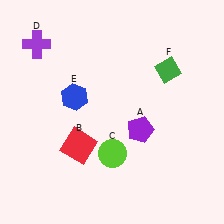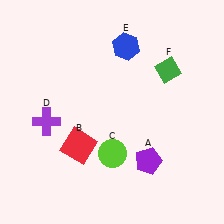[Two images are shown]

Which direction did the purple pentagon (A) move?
The purple pentagon (A) moved down.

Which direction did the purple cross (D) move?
The purple cross (D) moved down.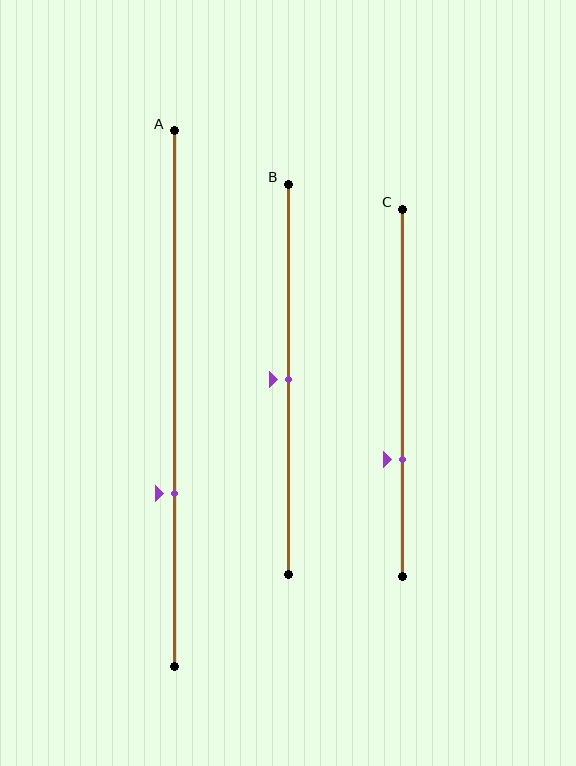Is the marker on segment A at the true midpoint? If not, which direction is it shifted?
No, the marker on segment A is shifted downward by about 18% of the segment length.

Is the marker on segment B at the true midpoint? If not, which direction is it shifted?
Yes, the marker on segment B is at the true midpoint.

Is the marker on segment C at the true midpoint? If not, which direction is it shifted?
No, the marker on segment C is shifted downward by about 18% of the segment length.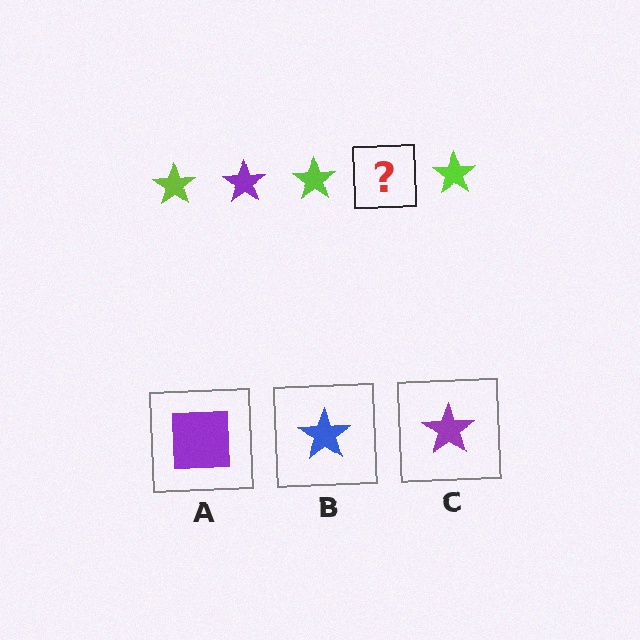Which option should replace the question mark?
Option C.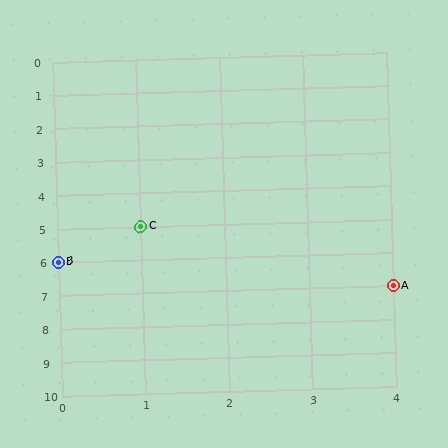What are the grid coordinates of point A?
Point A is at grid coordinates (4, 7).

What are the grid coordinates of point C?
Point C is at grid coordinates (1, 5).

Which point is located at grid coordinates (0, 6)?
Point B is at (0, 6).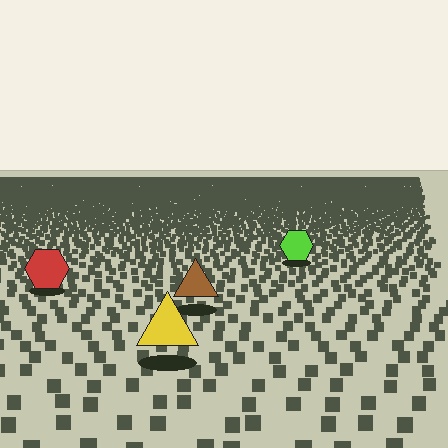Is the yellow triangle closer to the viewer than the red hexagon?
Yes. The yellow triangle is closer — you can tell from the texture gradient: the ground texture is coarser near it.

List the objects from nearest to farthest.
From nearest to farthest: the yellow triangle, the brown triangle, the red hexagon, the lime hexagon.